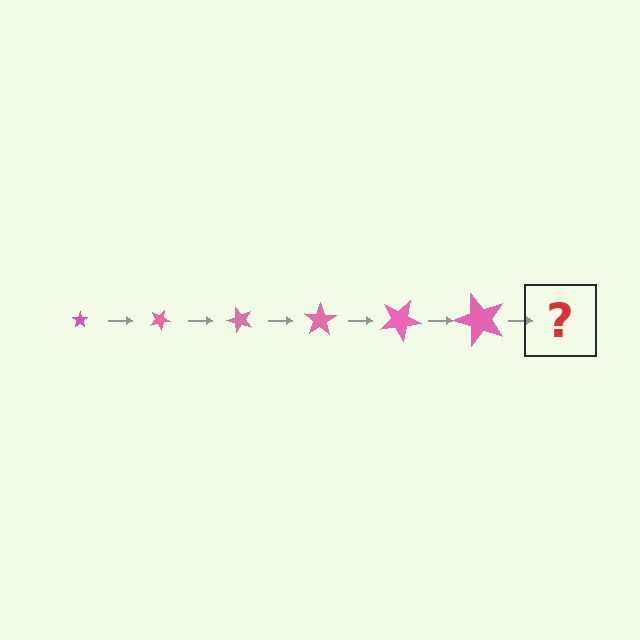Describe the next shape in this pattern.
It should be a star, larger than the previous one and rotated 150 degrees from the start.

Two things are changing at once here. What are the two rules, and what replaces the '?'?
The two rules are that the star grows larger each step and it rotates 25 degrees each step. The '?' should be a star, larger than the previous one and rotated 150 degrees from the start.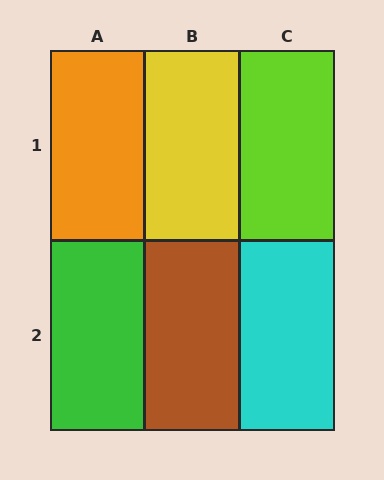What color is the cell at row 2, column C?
Cyan.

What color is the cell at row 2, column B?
Brown.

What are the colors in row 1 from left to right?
Orange, yellow, lime.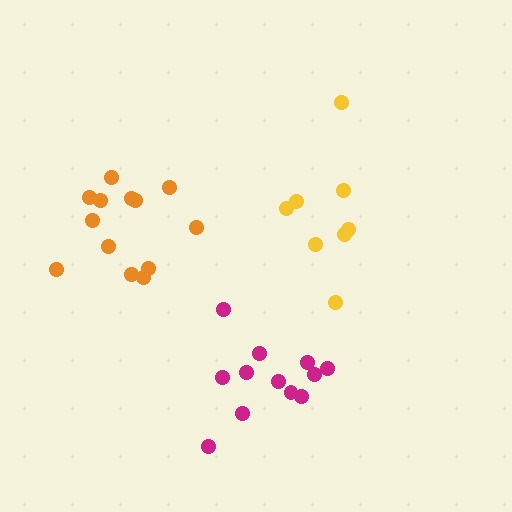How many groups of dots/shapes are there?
There are 3 groups.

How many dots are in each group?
Group 1: 13 dots, Group 2: 8 dots, Group 3: 12 dots (33 total).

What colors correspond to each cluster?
The clusters are colored: orange, yellow, magenta.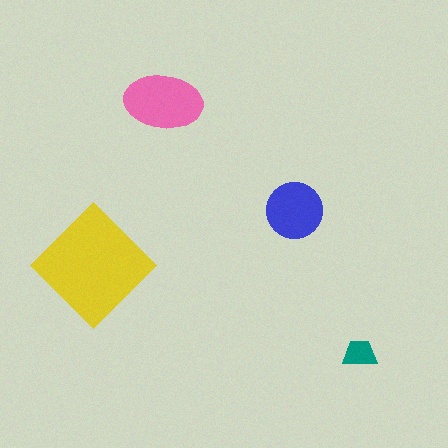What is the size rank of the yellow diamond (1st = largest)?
1st.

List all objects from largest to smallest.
The yellow diamond, the pink ellipse, the blue circle, the teal trapezoid.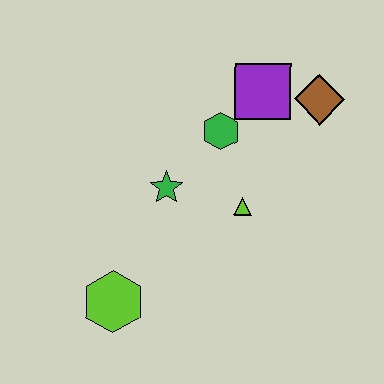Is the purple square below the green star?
No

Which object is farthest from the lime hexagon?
The brown diamond is farthest from the lime hexagon.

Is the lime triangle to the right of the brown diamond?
No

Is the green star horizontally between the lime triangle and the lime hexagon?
Yes